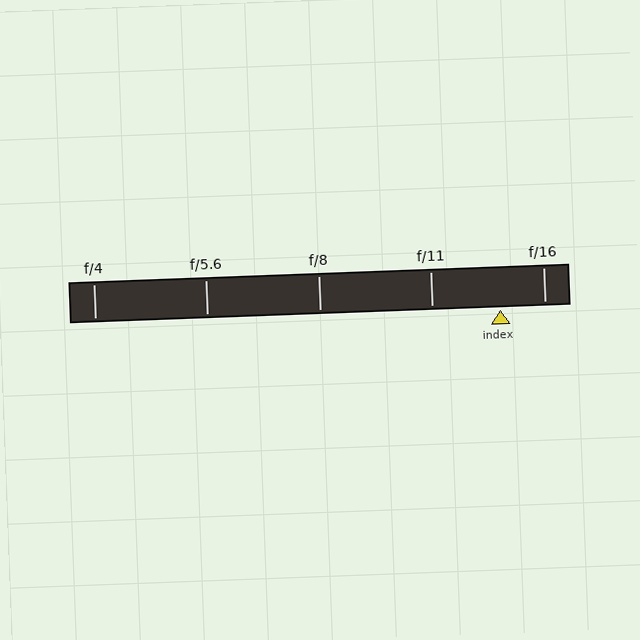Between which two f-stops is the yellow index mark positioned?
The index mark is between f/11 and f/16.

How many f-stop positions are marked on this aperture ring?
There are 5 f-stop positions marked.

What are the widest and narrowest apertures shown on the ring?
The widest aperture shown is f/4 and the narrowest is f/16.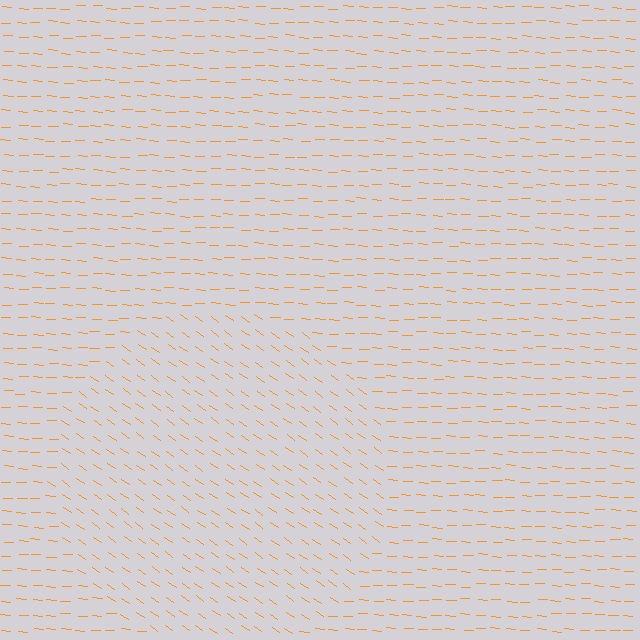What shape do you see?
I see a circle.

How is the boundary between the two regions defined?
The boundary is defined purely by a change in line orientation (approximately 32 degrees difference). All lines are the same color and thickness.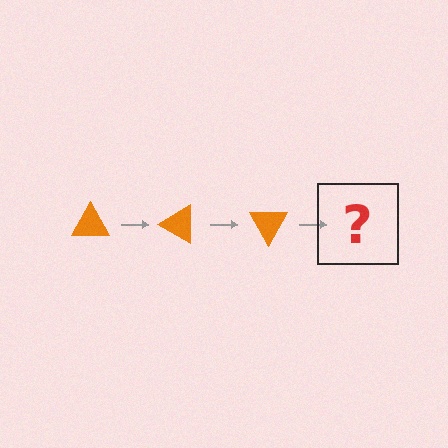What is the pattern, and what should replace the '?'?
The pattern is that the triangle rotates 30 degrees each step. The '?' should be an orange triangle rotated 90 degrees.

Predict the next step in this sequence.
The next step is an orange triangle rotated 90 degrees.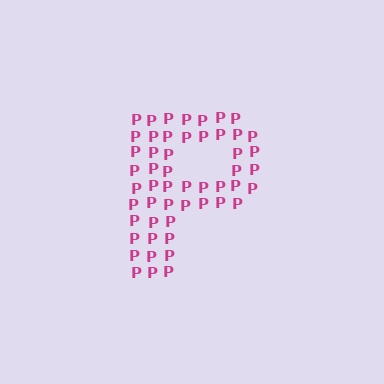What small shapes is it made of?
It is made of small letter P's.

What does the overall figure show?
The overall figure shows the letter P.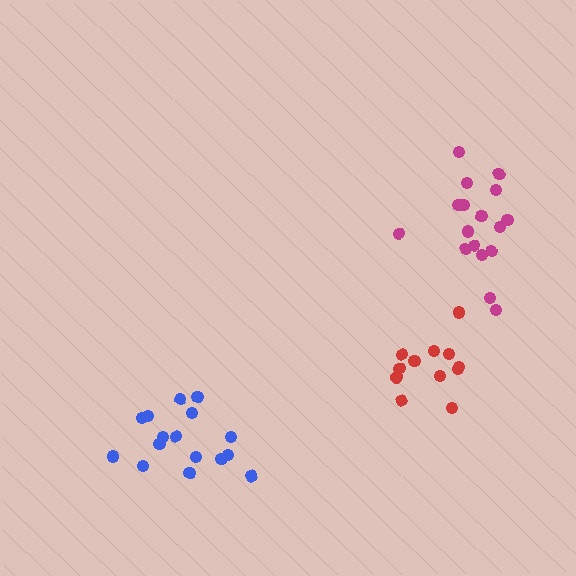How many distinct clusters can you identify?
There are 3 distinct clusters.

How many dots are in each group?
Group 1: 16 dots, Group 2: 12 dots, Group 3: 18 dots (46 total).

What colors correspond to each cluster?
The clusters are colored: blue, red, magenta.